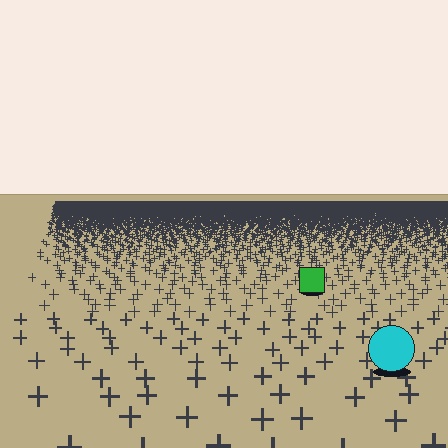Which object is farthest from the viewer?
The green square is farthest from the viewer. It appears smaller and the ground texture around it is denser.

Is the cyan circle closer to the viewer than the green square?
Yes. The cyan circle is closer — you can tell from the texture gradient: the ground texture is coarser near it.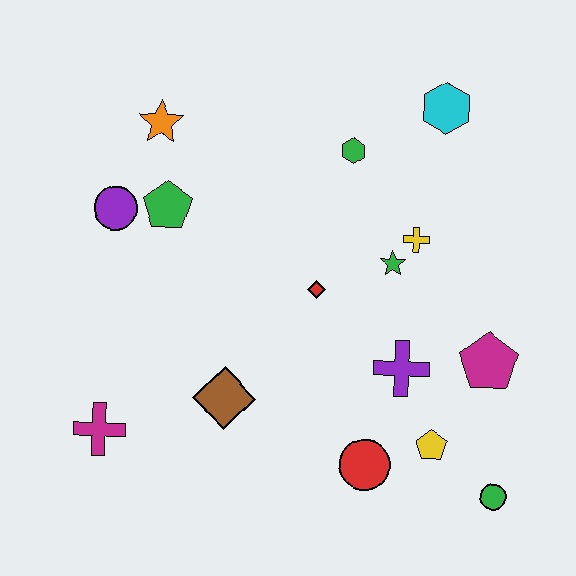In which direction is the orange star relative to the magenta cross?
The orange star is above the magenta cross.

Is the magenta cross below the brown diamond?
Yes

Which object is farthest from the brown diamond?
The cyan hexagon is farthest from the brown diamond.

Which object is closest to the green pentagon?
The purple circle is closest to the green pentagon.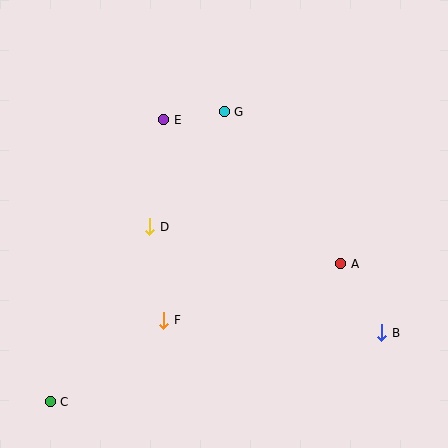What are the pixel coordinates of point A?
Point A is at (341, 264).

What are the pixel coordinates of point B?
Point B is at (382, 333).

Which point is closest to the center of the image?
Point D at (150, 227) is closest to the center.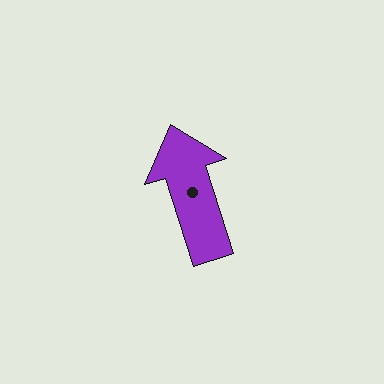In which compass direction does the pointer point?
North.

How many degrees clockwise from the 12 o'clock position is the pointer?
Approximately 342 degrees.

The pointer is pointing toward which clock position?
Roughly 11 o'clock.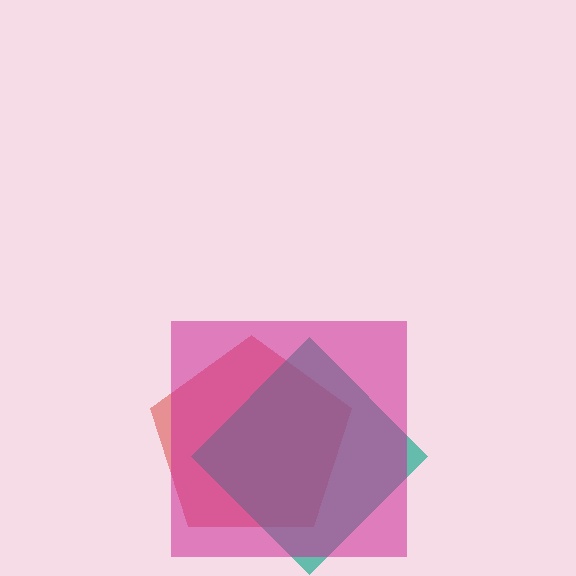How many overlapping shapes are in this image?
There are 3 overlapping shapes in the image.